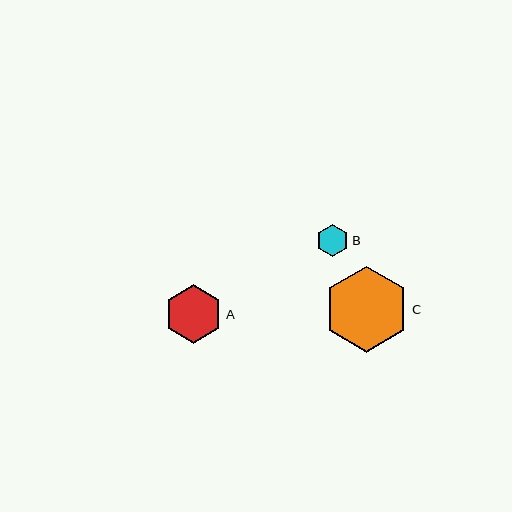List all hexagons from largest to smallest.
From largest to smallest: C, A, B.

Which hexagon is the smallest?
Hexagon B is the smallest with a size of approximately 32 pixels.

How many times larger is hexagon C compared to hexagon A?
Hexagon C is approximately 1.5 times the size of hexagon A.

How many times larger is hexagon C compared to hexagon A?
Hexagon C is approximately 1.5 times the size of hexagon A.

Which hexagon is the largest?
Hexagon C is the largest with a size of approximately 86 pixels.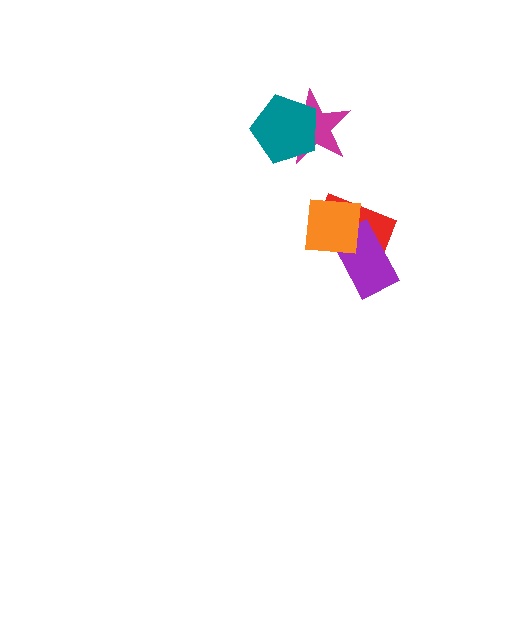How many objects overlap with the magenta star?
1 object overlaps with the magenta star.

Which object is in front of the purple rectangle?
The orange square is in front of the purple rectangle.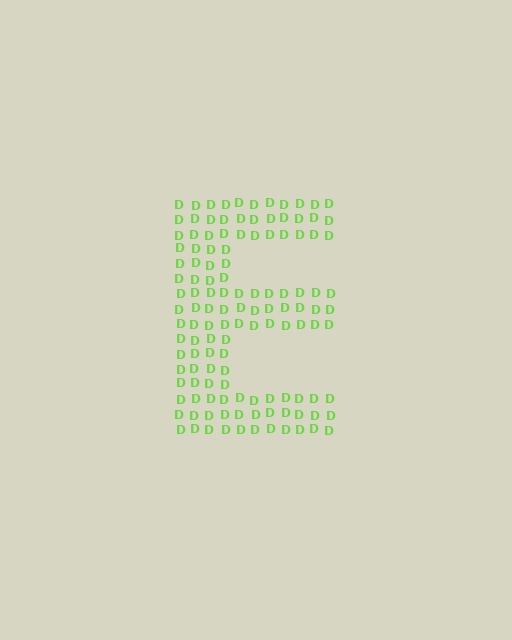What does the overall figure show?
The overall figure shows the letter E.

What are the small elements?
The small elements are letter D's.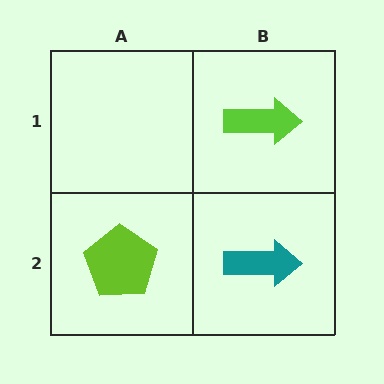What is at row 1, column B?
A lime arrow.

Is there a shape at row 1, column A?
No, that cell is empty.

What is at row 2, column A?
A lime pentagon.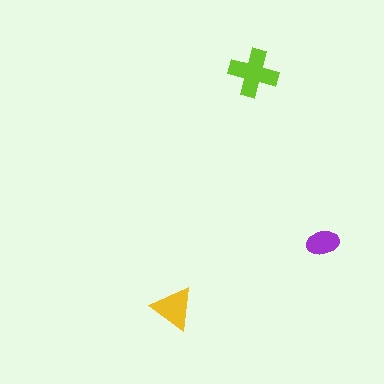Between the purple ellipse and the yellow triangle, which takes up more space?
The yellow triangle.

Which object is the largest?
The lime cross.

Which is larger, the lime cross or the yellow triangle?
The lime cross.